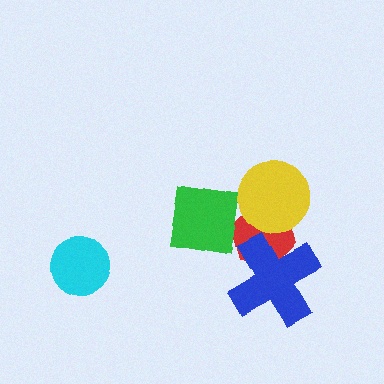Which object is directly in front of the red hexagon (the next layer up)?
The blue cross is directly in front of the red hexagon.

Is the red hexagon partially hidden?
Yes, it is partially covered by another shape.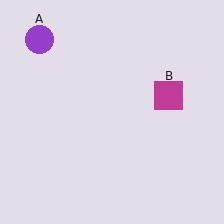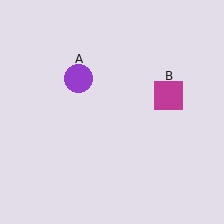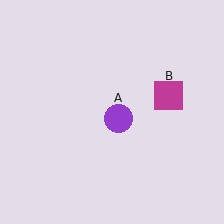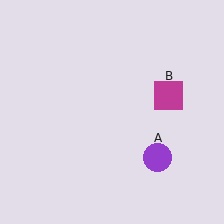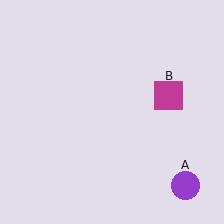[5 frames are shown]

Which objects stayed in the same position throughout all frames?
Magenta square (object B) remained stationary.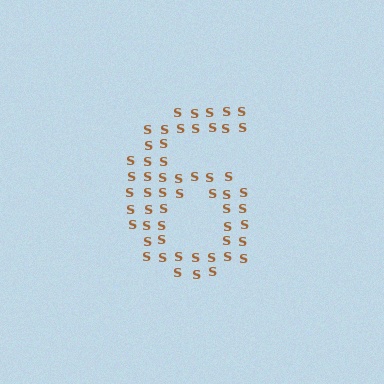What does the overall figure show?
The overall figure shows the digit 6.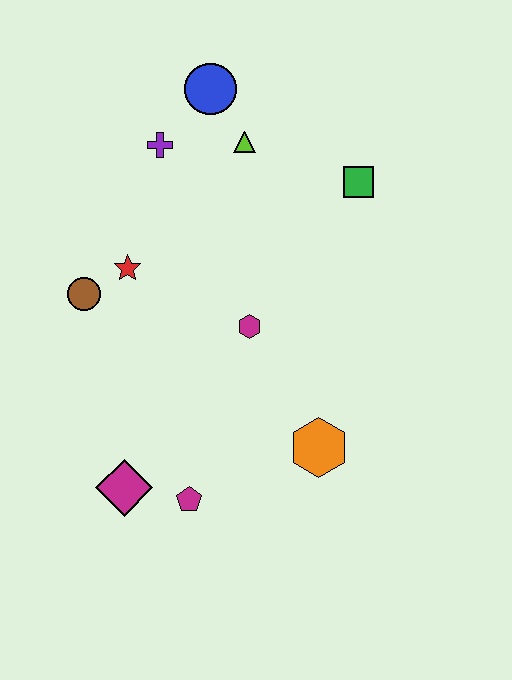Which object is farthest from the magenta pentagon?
The blue circle is farthest from the magenta pentagon.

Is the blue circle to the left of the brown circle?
No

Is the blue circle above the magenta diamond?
Yes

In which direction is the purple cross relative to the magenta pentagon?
The purple cross is above the magenta pentagon.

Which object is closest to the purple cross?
The blue circle is closest to the purple cross.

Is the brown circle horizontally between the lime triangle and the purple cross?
No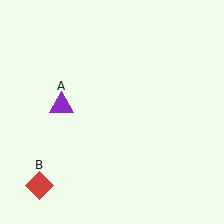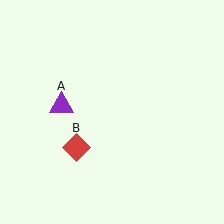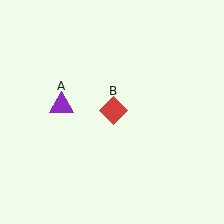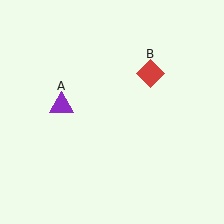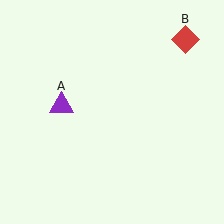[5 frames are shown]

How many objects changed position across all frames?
1 object changed position: red diamond (object B).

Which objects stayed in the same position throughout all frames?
Purple triangle (object A) remained stationary.